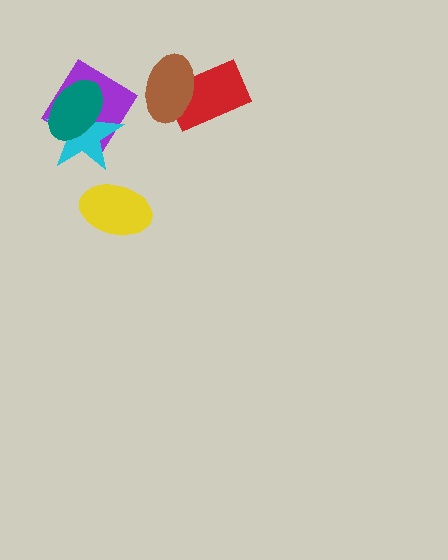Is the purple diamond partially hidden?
Yes, it is partially covered by another shape.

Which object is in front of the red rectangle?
The brown ellipse is in front of the red rectangle.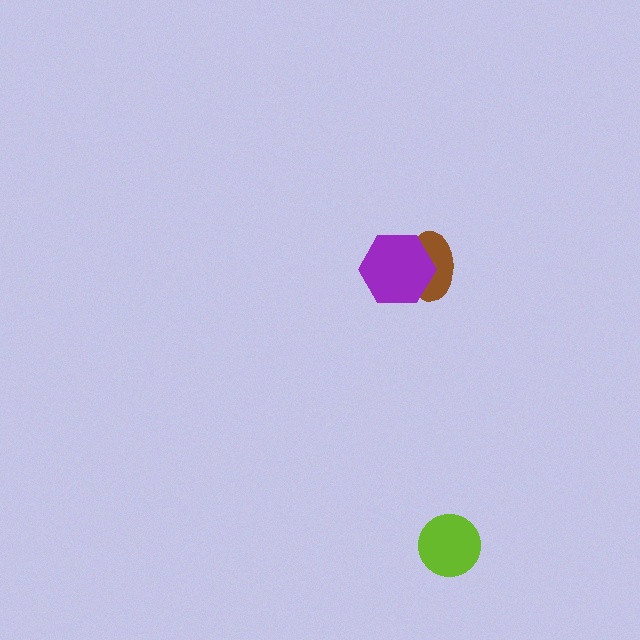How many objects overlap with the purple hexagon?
1 object overlaps with the purple hexagon.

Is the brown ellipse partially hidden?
Yes, it is partially covered by another shape.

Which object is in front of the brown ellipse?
The purple hexagon is in front of the brown ellipse.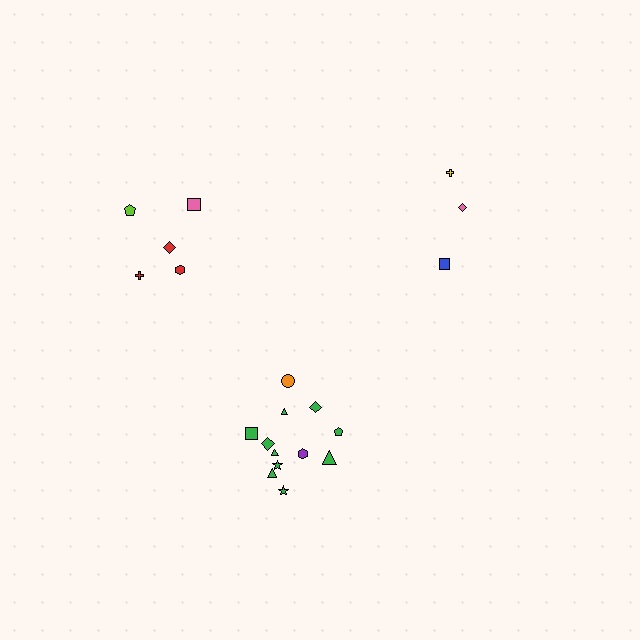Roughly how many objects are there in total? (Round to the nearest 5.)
Roughly 20 objects in total.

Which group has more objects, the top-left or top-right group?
The top-left group.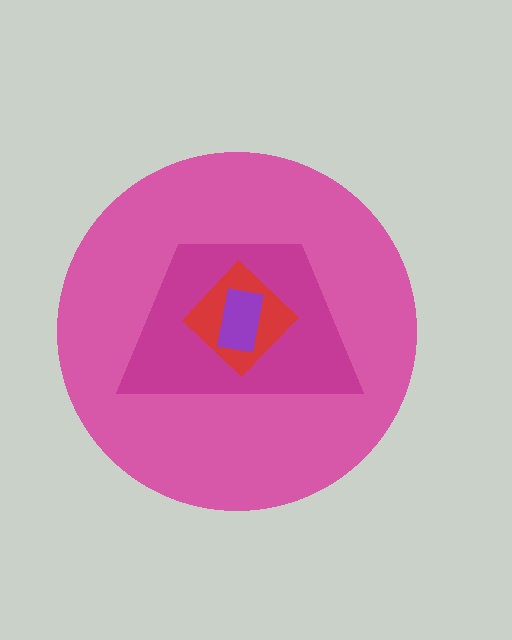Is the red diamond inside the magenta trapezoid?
Yes.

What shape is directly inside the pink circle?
The magenta trapezoid.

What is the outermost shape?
The pink circle.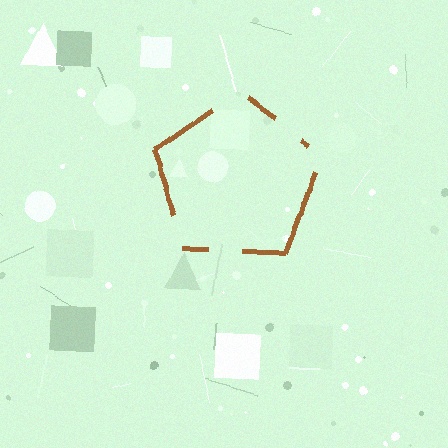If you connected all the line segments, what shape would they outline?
They would outline a pentagon.